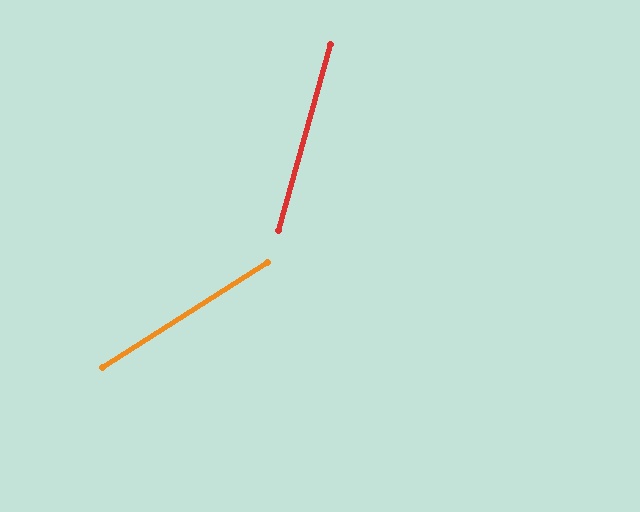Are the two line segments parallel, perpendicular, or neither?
Neither parallel nor perpendicular — they differ by about 42°.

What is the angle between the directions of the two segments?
Approximately 42 degrees.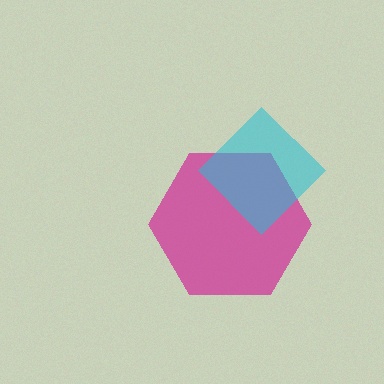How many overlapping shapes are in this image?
There are 2 overlapping shapes in the image.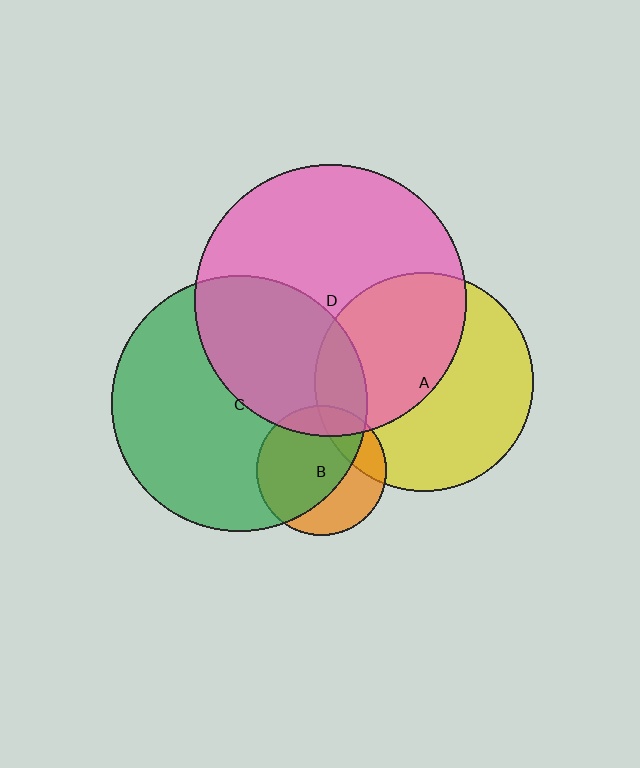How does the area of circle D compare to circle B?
Approximately 4.4 times.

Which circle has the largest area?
Circle D (pink).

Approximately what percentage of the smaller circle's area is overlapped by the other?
Approximately 15%.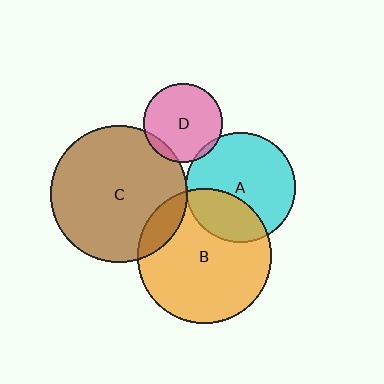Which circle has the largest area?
Circle C (brown).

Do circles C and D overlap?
Yes.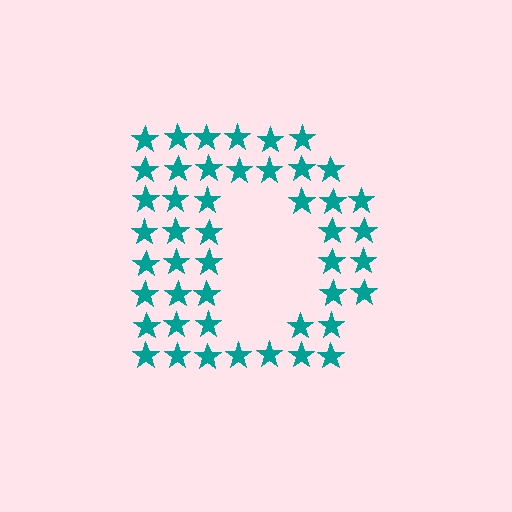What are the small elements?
The small elements are stars.